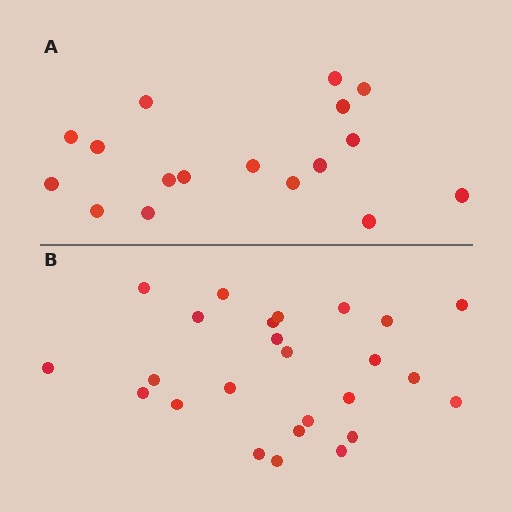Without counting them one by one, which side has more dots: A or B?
Region B (the bottom region) has more dots.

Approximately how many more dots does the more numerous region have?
Region B has roughly 8 or so more dots than region A.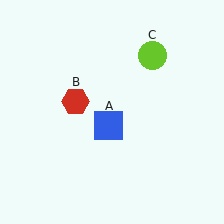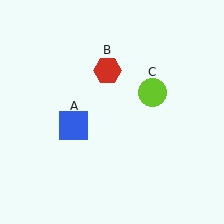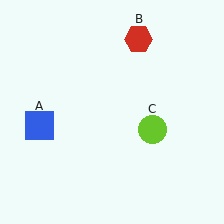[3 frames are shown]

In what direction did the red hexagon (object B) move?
The red hexagon (object B) moved up and to the right.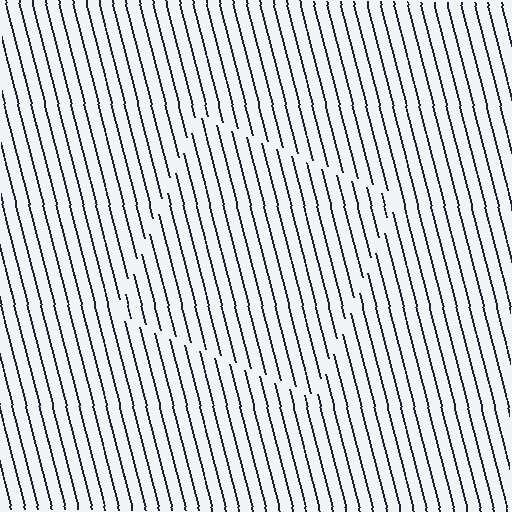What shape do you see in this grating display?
An illusory square. The interior of the shape contains the same grating, shifted by half a period — the contour is defined by the phase discontinuity where line-ends from the inner and outer gratings abut.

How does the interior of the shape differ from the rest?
The interior of the shape contains the same grating, shifted by half a period — the contour is defined by the phase discontinuity where line-ends from the inner and outer gratings abut.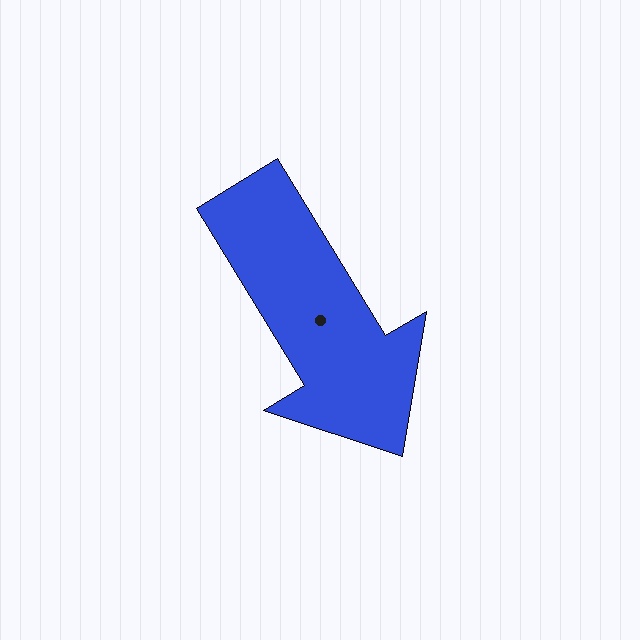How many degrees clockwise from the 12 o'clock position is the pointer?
Approximately 149 degrees.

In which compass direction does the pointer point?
Southeast.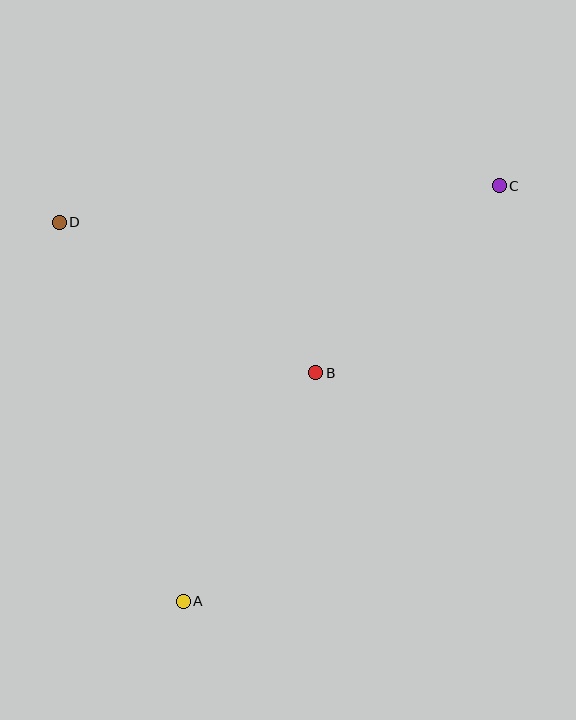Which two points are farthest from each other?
Points A and C are farthest from each other.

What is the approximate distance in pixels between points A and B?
The distance between A and B is approximately 264 pixels.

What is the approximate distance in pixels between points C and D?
The distance between C and D is approximately 441 pixels.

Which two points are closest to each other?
Points B and C are closest to each other.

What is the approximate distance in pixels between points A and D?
The distance between A and D is approximately 399 pixels.